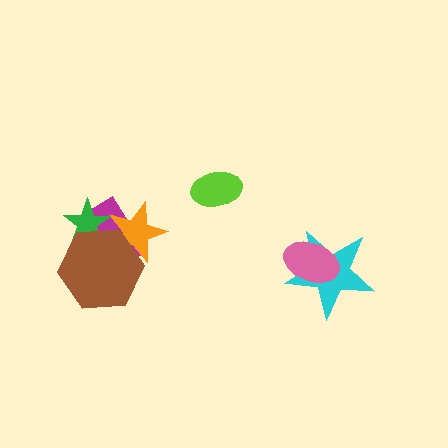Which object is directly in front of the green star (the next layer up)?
The orange star is directly in front of the green star.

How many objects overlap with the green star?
3 objects overlap with the green star.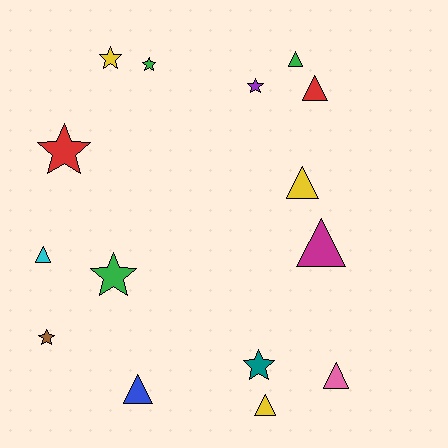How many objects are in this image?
There are 15 objects.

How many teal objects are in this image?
There is 1 teal object.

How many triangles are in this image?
There are 8 triangles.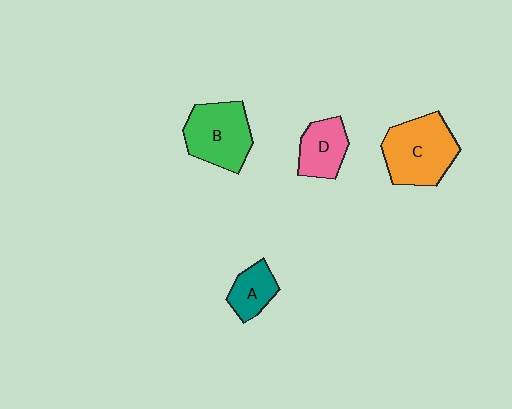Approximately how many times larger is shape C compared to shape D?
Approximately 1.7 times.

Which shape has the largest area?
Shape C (orange).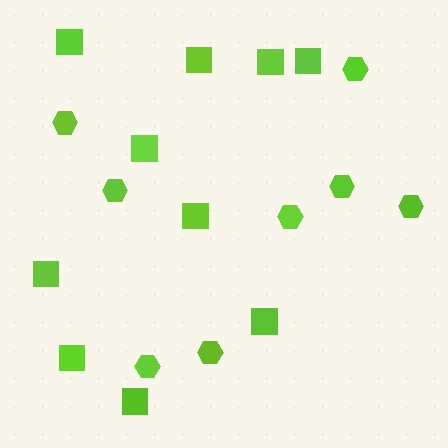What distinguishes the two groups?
There are 2 groups: one group of hexagons (8) and one group of squares (10).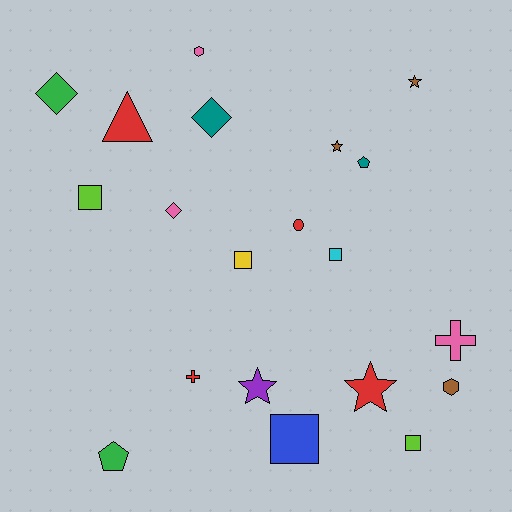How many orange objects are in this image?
There are no orange objects.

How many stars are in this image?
There are 4 stars.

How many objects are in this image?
There are 20 objects.